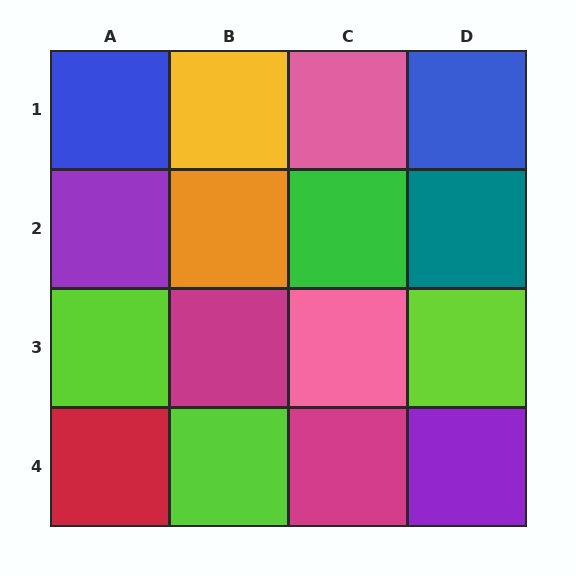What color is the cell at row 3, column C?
Pink.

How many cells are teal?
1 cell is teal.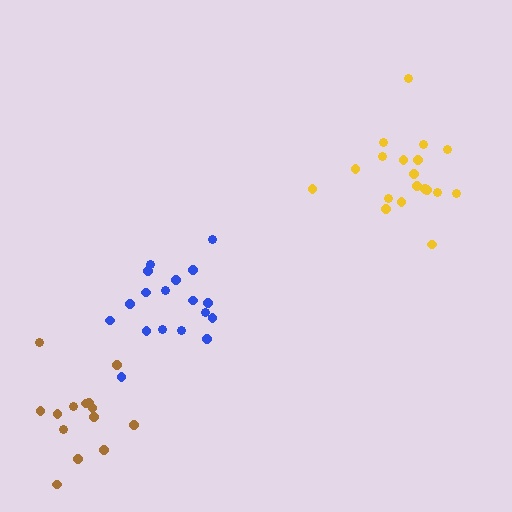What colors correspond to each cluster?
The clusters are colored: blue, yellow, brown.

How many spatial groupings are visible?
There are 3 spatial groupings.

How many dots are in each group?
Group 1: 18 dots, Group 2: 19 dots, Group 3: 14 dots (51 total).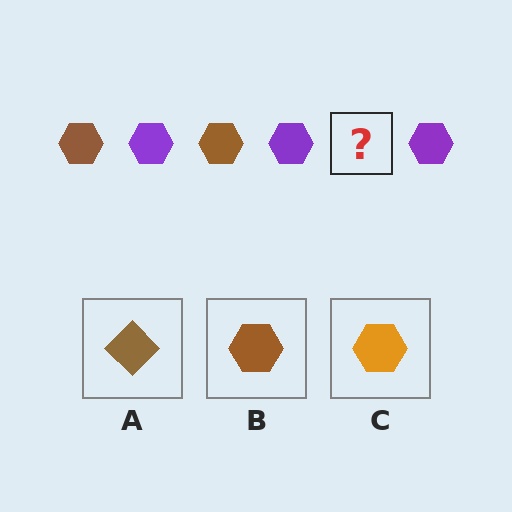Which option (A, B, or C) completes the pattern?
B.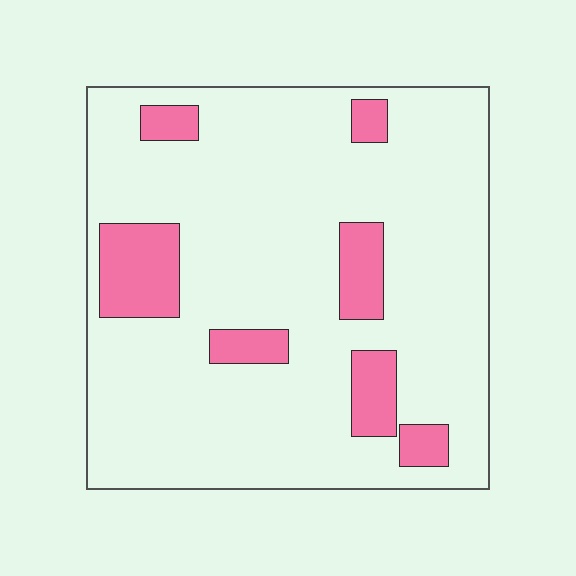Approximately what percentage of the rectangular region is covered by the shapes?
Approximately 15%.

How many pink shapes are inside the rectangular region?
7.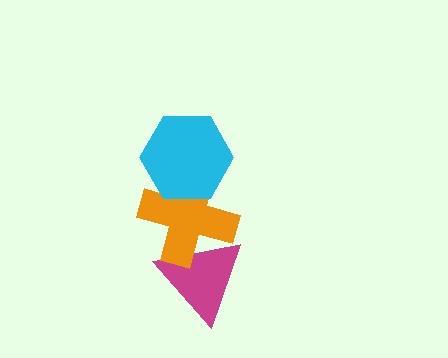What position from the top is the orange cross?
The orange cross is 2nd from the top.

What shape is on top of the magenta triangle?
The orange cross is on top of the magenta triangle.